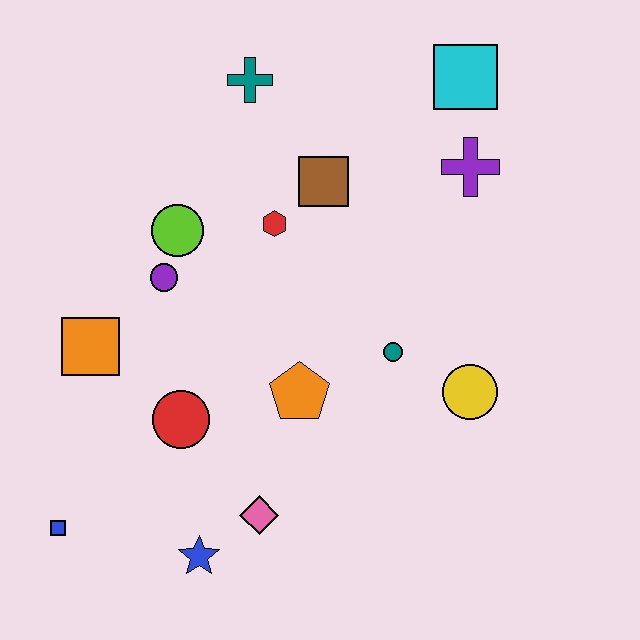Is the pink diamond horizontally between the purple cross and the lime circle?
Yes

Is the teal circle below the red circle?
No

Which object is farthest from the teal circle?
The blue square is farthest from the teal circle.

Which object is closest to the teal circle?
The yellow circle is closest to the teal circle.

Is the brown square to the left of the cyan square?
Yes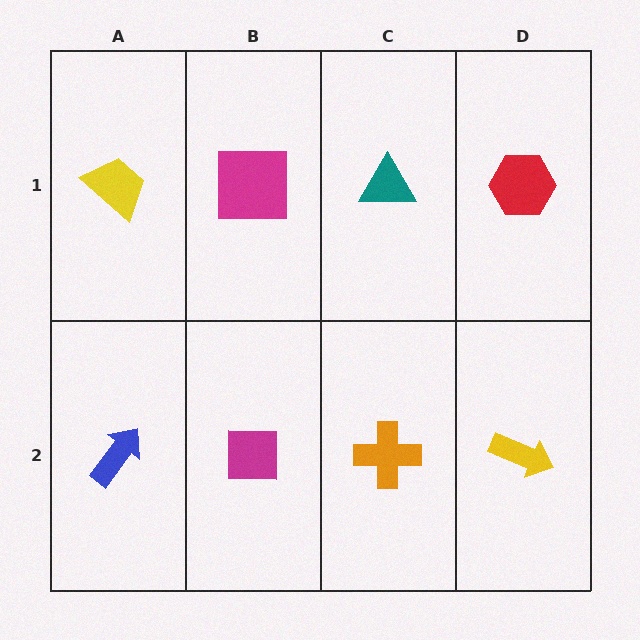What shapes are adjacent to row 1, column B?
A magenta square (row 2, column B), a yellow trapezoid (row 1, column A), a teal triangle (row 1, column C).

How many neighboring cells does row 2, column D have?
2.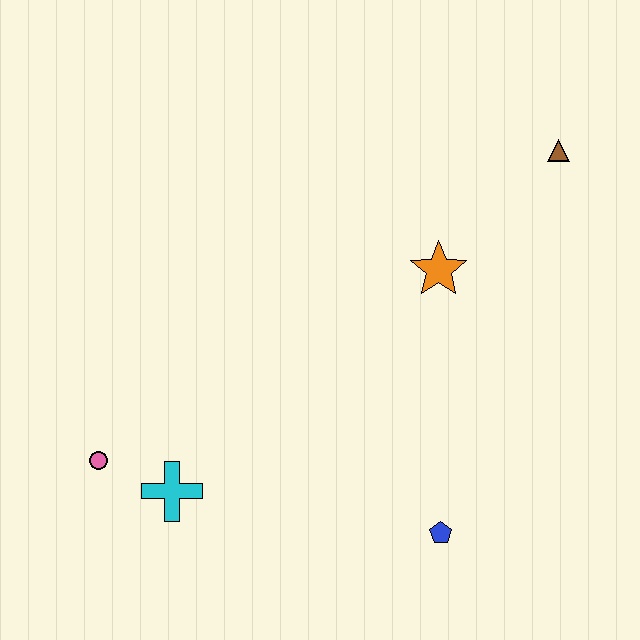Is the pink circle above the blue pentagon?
Yes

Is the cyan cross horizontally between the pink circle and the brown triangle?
Yes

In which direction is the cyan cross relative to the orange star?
The cyan cross is to the left of the orange star.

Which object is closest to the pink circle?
The cyan cross is closest to the pink circle.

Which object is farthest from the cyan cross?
The brown triangle is farthest from the cyan cross.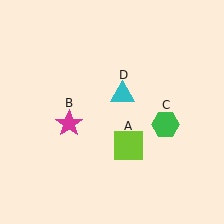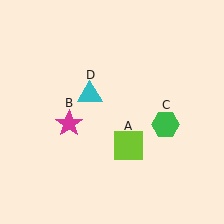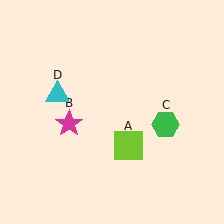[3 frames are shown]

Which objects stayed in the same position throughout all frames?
Lime square (object A) and magenta star (object B) and green hexagon (object C) remained stationary.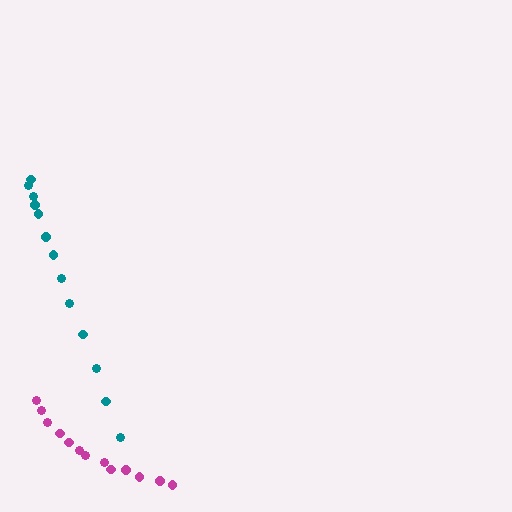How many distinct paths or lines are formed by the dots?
There are 2 distinct paths.